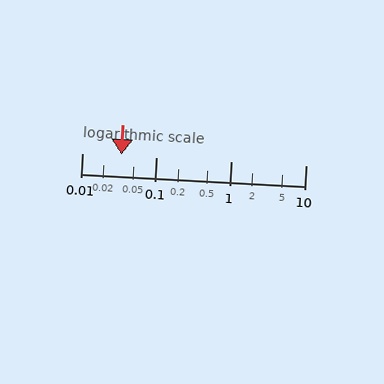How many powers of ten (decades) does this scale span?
The scale spans 3 decades, from 0.01 to 10.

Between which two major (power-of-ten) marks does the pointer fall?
The pointer is between 0.01 and 0.1.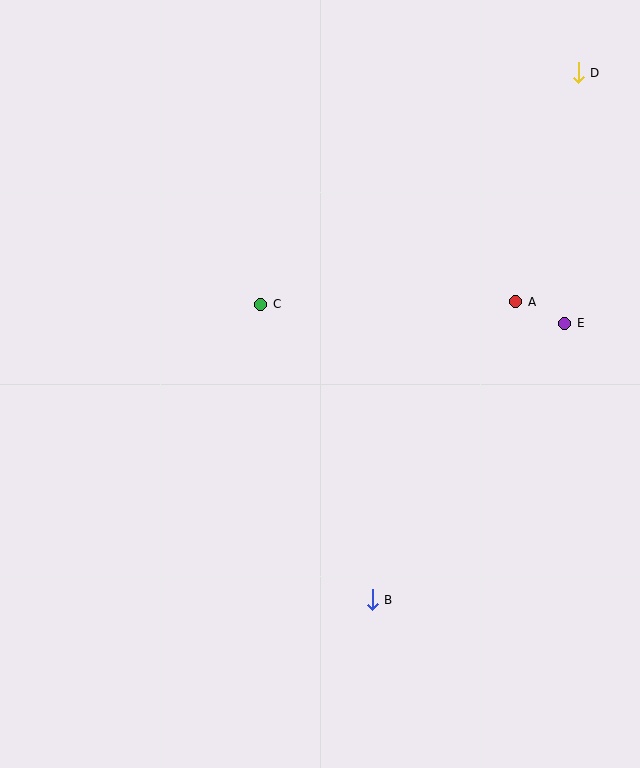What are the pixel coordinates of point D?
Point D is at (578, 73).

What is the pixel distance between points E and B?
The distance between E and B is 337 pixels.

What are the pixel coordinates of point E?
Point E is at (565, 323).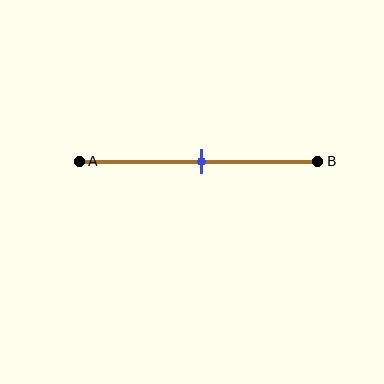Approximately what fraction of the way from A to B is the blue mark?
The blue mark is approximately 50% of the way from A to B.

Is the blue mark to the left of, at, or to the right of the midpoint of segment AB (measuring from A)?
The blue mark is approximately at the midpoint of segment AB.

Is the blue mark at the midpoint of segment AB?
Yes, the mark is approximately at the midpoint.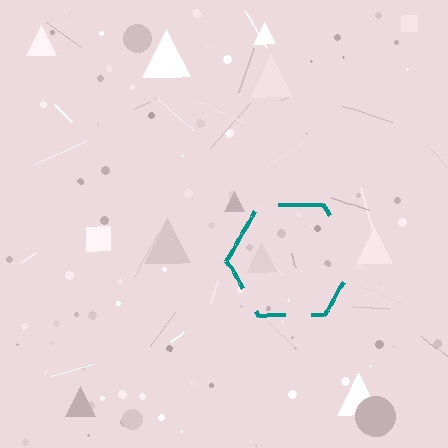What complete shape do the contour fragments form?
The contour fragments form a hexagon.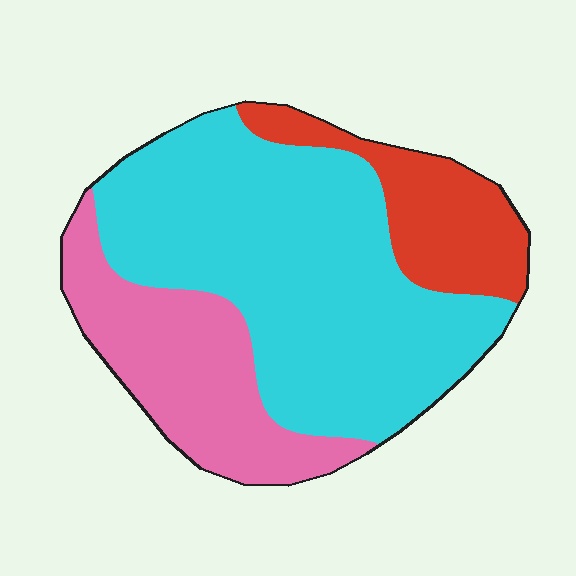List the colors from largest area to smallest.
From largest to smallest: cyan, pink, red.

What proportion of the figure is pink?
Pink takes up about one quarter (1/4) of the figure.